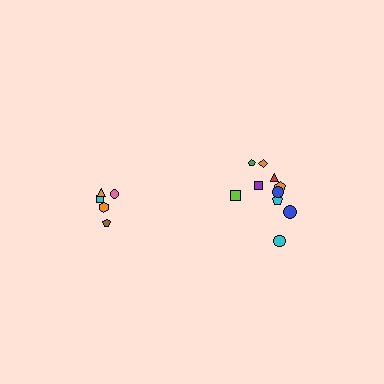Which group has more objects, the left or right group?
The right group.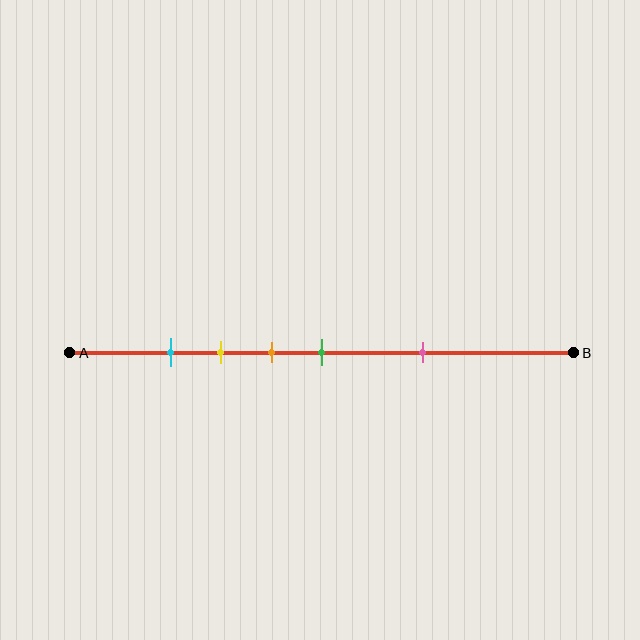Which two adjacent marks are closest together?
The cyan and yellow marks are the closest adjacent pair.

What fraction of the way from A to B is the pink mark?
The pink mark is approximately 70% (0.7) of the way from A to B.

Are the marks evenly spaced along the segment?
No, the marks are not evenly spaced.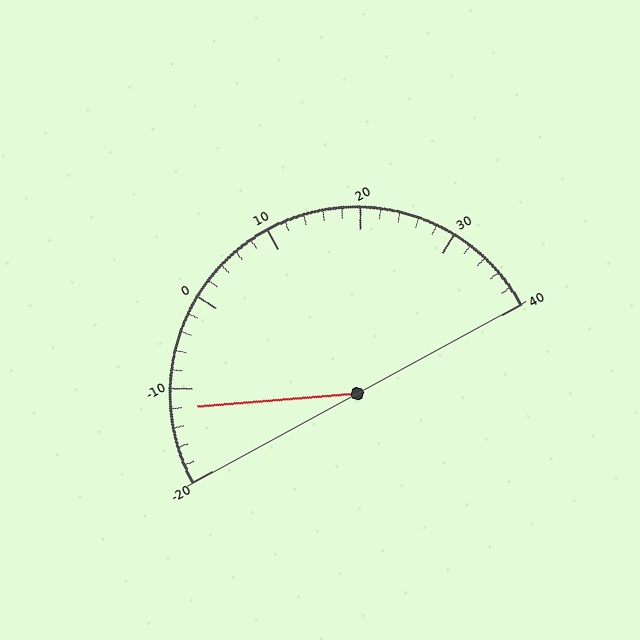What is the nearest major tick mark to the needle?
The nearest major tick mark is -10.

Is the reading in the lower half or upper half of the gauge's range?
The reading is in the lower half of the range (-20 to 40).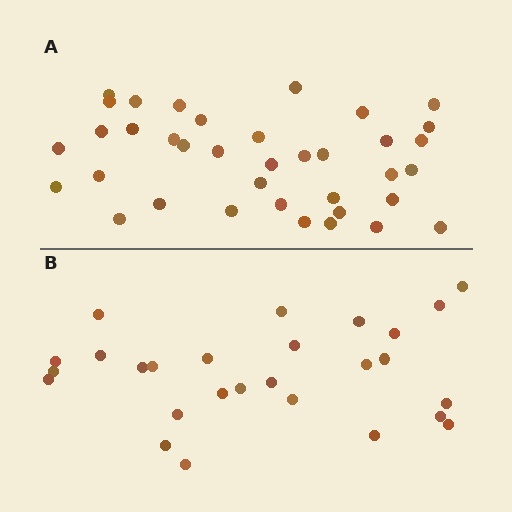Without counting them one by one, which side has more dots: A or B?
Region A (the top region) has more dots.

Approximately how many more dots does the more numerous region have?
Region A has roughly 10 or so more dots than region B.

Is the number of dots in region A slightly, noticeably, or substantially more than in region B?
Region A has noticeably more, but not dramatically so. The ratio is roughly 1.4 to 1.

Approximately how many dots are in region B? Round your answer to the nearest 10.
About 30 dots. (The exact count is 27, which rounds to 30.)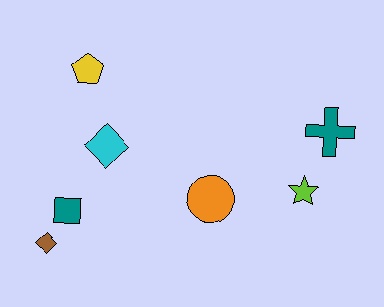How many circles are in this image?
There is 1 circle.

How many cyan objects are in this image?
There is 1 cyan object.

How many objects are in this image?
There are 7 objects.